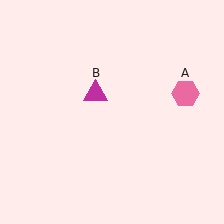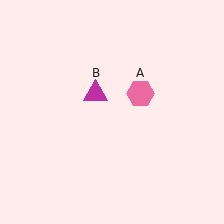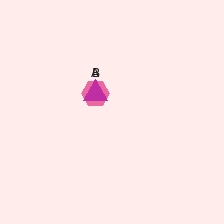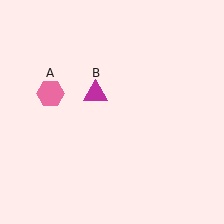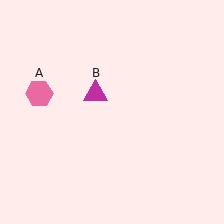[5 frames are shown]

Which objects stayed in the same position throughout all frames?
Magenta triangle (object B) remained stationary.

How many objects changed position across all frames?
1 object changed position: pink hexagon (object A).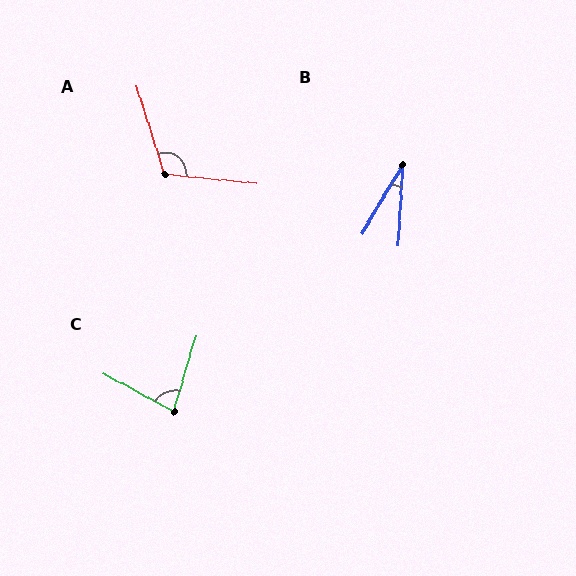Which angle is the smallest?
B, at approximately 27 degrees.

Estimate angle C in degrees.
Approximately 78 degrees.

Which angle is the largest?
A, at approximately 113 degrees.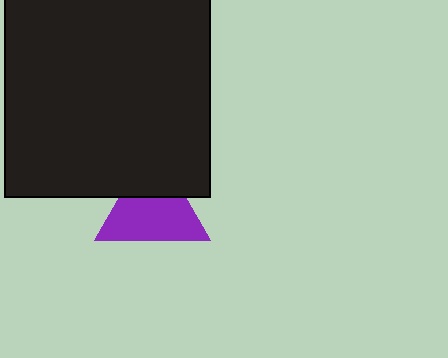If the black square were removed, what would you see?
You would see the complete purple triangle.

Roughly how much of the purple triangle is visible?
Most of it is visible (roughly 67%).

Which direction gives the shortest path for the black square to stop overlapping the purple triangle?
Moving up gives the shortest separation.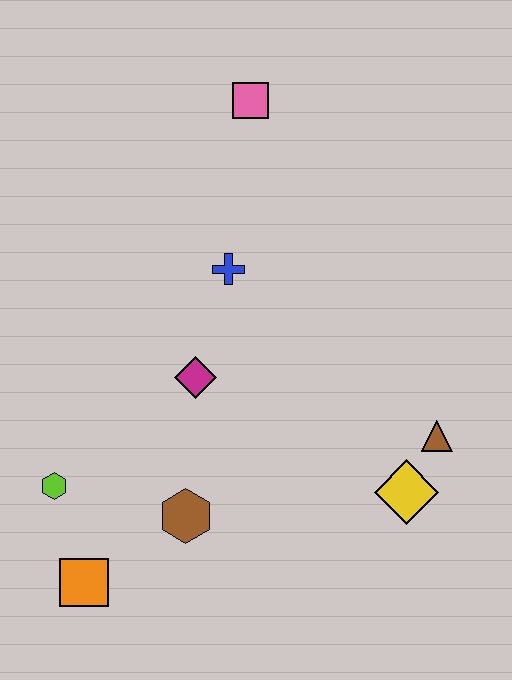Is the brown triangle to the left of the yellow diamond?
No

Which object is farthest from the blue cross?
The orange square is farthest from the blue cross.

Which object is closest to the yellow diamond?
The brown triangle is closest to the yellow diamond.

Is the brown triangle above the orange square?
Yes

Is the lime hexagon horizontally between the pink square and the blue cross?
No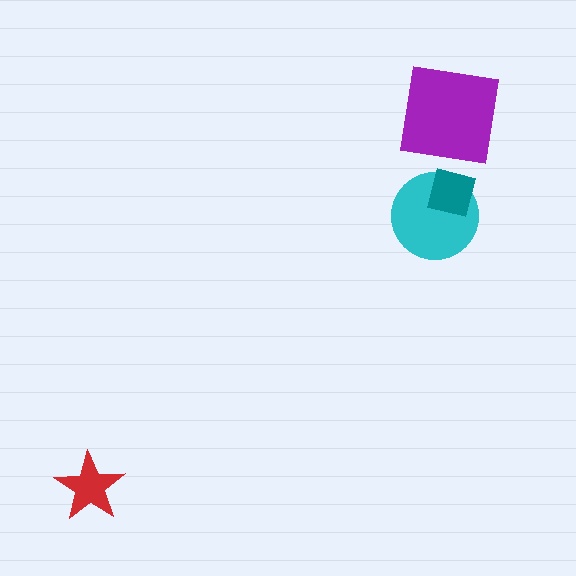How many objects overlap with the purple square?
0 objects overlap with the purple square.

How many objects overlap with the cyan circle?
1 object overlaps with the cyan circle.